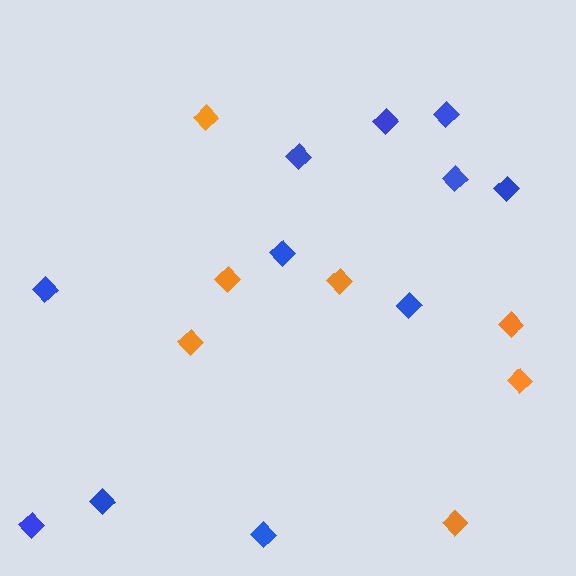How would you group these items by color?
There are 2 groups: one group of orange diamonds (7) and one group of blue diamonds (11).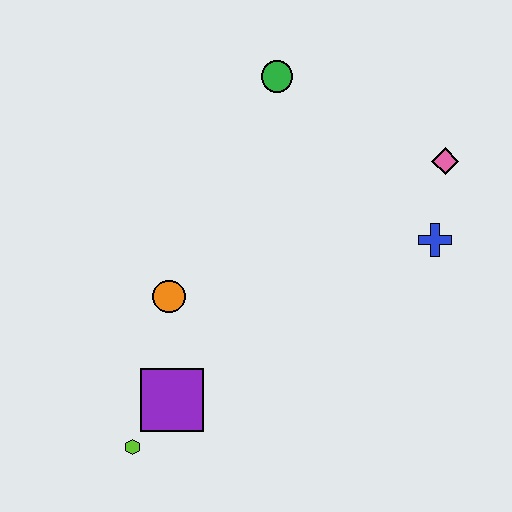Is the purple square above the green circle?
No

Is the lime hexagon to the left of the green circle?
Yes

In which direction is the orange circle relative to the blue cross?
The orange circle is to the left of the blue cross.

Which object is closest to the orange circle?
The purple square is closest to the orange circle.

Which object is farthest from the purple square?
The pink diamond is farthest from the purple square.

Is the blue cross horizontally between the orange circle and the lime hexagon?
No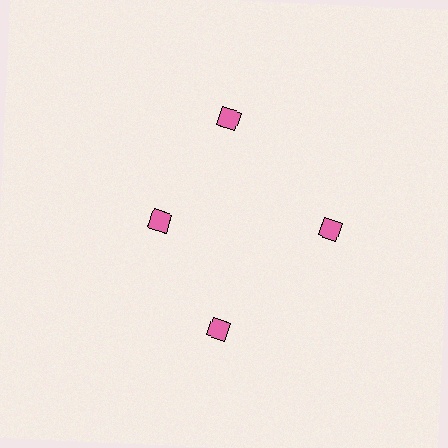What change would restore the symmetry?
The symmetry would be restored by moving it outward, back onto the ring so that all 4 diamonds sit at equal angles and equal distance from the center.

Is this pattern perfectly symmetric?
No. The 4 pink diamonds are arranged in a ring, but one element near the 9 o'clock position is pulled inward toward the center, breaking the 4-fold rotational symmetry.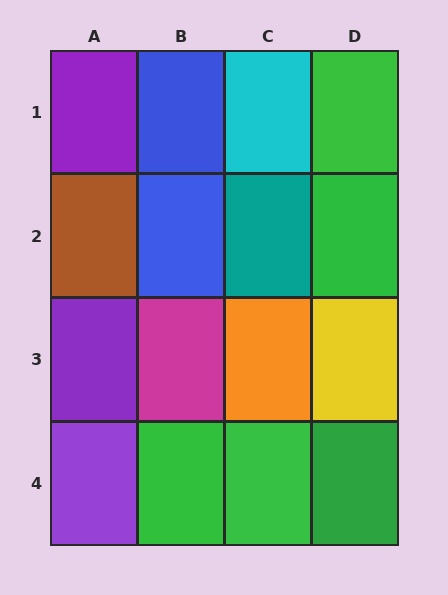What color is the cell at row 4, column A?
Purple.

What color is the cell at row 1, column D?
Green.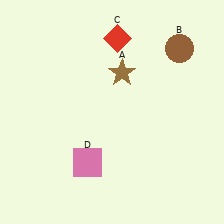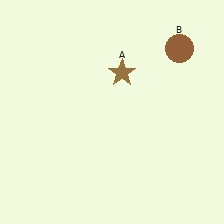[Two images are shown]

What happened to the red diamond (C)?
The red diamond (C) was removed in Image 2. It was in the top-right area of Image 1.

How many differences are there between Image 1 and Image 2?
There are 2 differences between the two images.